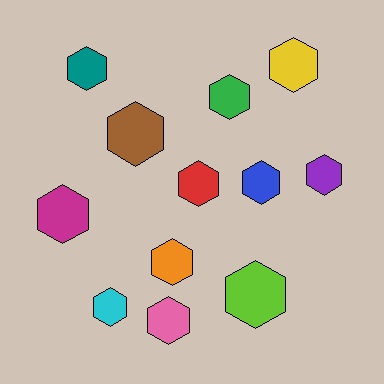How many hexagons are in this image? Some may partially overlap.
There are 12 hexagons.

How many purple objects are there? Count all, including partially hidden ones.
There is 1 purple object.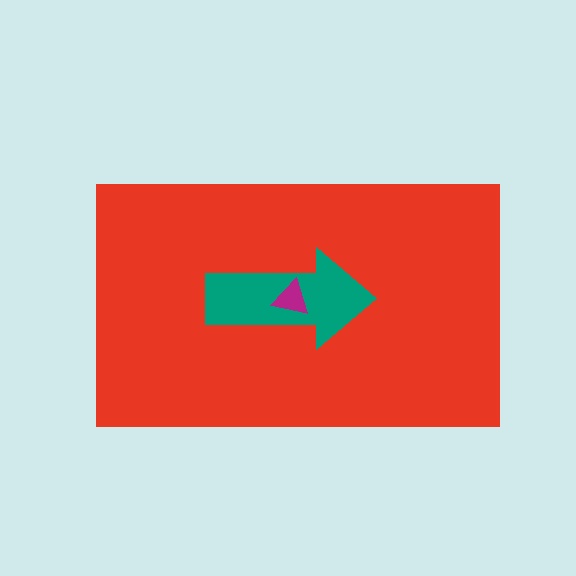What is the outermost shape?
The red rectangle.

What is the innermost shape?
The magenta triangle.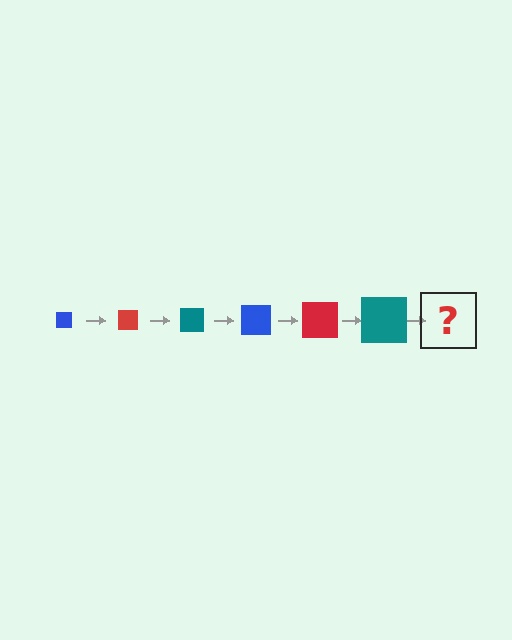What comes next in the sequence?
The next element should be a blue square, larger than the previous one.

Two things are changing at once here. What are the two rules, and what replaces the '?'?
The two rules are that the square grows larger each step and the color cycles through blue, red, and teal. The '?' should be a blue square, larger than the previous one.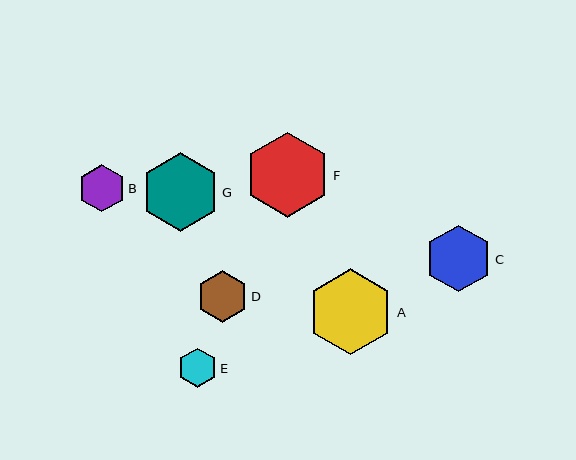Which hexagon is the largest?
Hexagon A is the largest with a size of approximately 86 pixels.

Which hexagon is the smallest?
Hexagon E is the smallest with a size of approximately 39 pixels.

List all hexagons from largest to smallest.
From largest to smallest: A, F, G, C, D, B, E.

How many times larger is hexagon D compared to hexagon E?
Hexagon D is approximately 1.3 times the size of hexagon E.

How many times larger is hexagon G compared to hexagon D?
Hexagon G is approximately 1.5 times the size of hexagon D.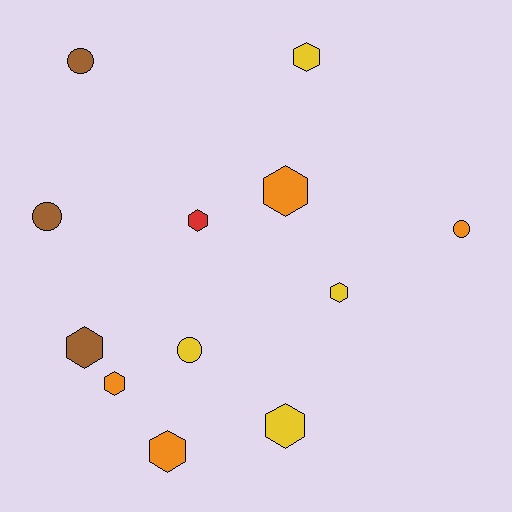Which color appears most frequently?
Yellow, with 4 objects.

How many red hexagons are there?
There is 1 red hexagon.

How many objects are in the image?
There are 12 objects.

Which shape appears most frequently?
Hexagon, with 8 objects.